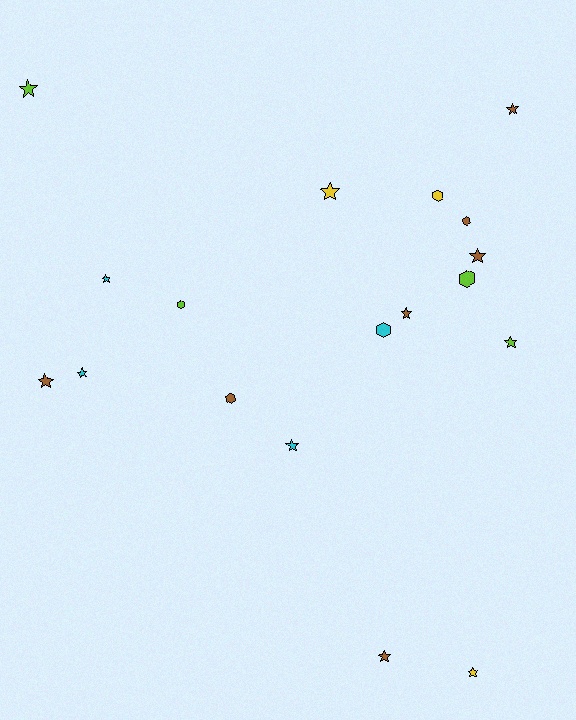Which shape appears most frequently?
Star, with 12 objects.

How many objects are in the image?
There are 18 objects.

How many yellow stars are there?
There are 2 yellow stars.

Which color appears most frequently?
Brown, with 7 objects.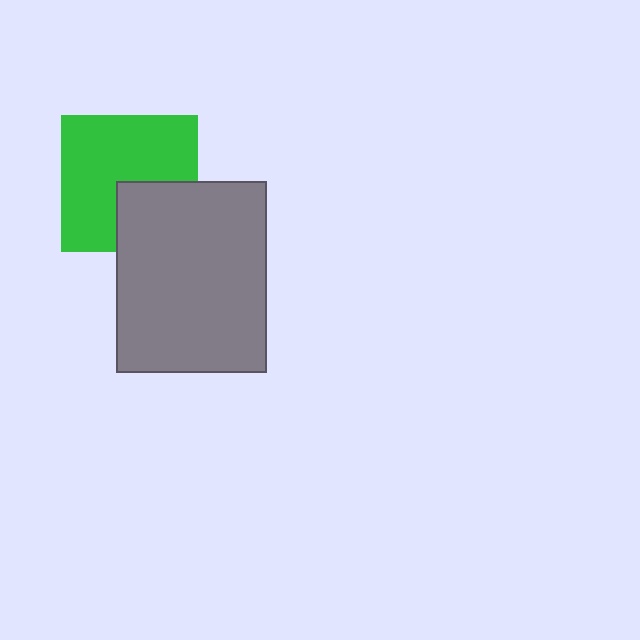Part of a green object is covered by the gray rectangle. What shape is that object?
It is a square.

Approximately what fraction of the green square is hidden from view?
Roughly 31% of the green square is hidden behind the gray rectangle.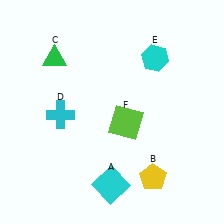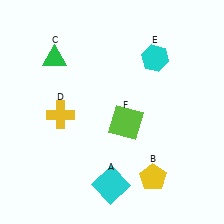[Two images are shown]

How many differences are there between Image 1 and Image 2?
There is 1 difference between the two images.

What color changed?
The cross (D) changed from cyan in Image 1 to yellow in Image 2.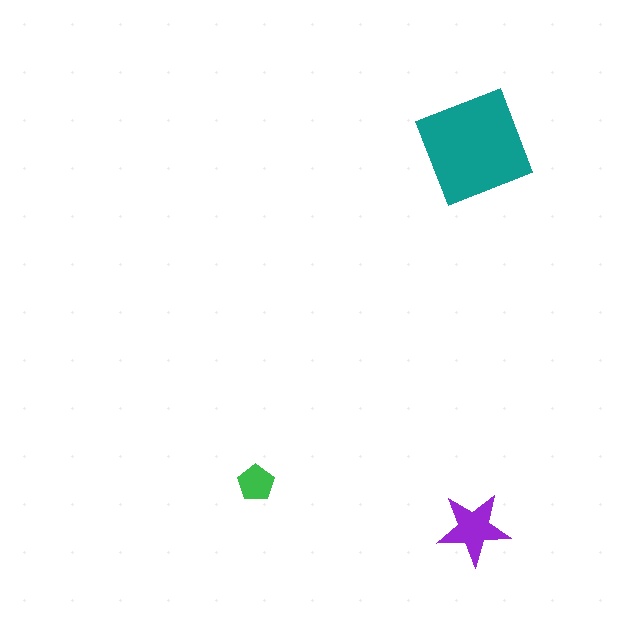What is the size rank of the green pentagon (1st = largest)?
3rd.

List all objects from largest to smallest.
The teal diamond, the purple star, the green pentagon.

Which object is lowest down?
The purple star is bottommost.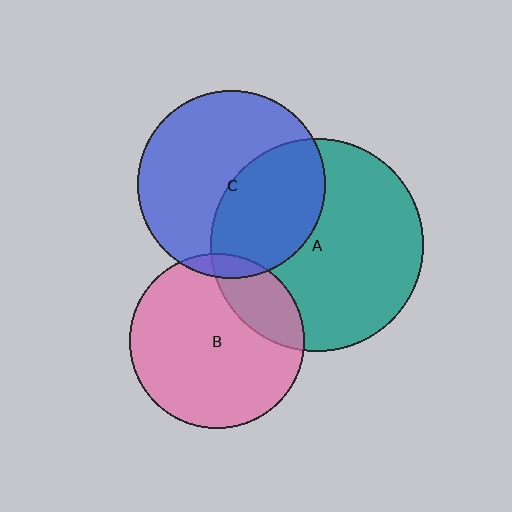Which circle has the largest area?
Circle A (teal).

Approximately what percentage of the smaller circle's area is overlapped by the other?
Approximately 5%.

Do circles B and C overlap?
Yes.